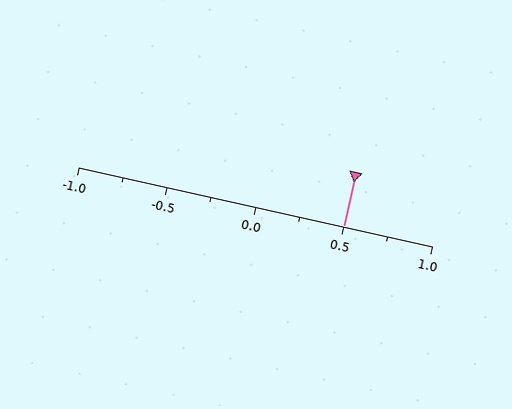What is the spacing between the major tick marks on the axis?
The major ticks are spaced 0.5 apart.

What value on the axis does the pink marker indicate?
The marker indicates approximately 0.5.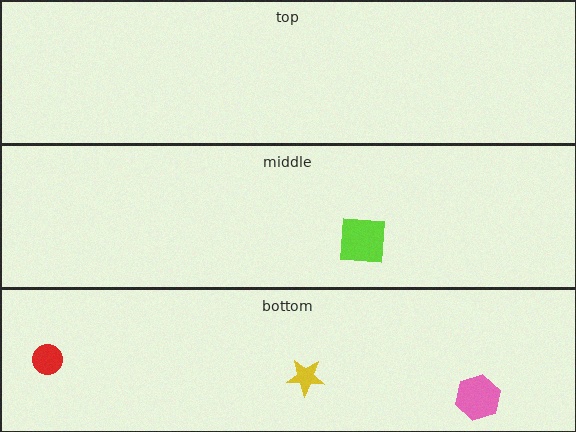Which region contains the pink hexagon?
The bottom region.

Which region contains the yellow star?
The bottom region.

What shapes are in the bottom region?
The pink hexagon, the red circle, the yellow star.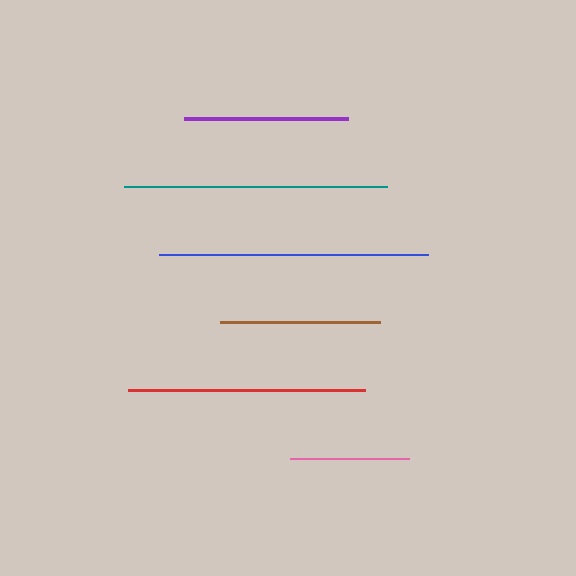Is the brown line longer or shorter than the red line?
The red line is longer than the brown line.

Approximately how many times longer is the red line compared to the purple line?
The red line is approximately 1.4 times the length of the purple line.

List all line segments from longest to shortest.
From longest to shortest: blue, teal, red, purple, brown, pink.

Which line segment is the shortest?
The pink line is the shortest at approximately 119 pixels.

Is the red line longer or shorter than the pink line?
The red line is longer than the pink line.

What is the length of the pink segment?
The pink segment is approximately 119 pixels long.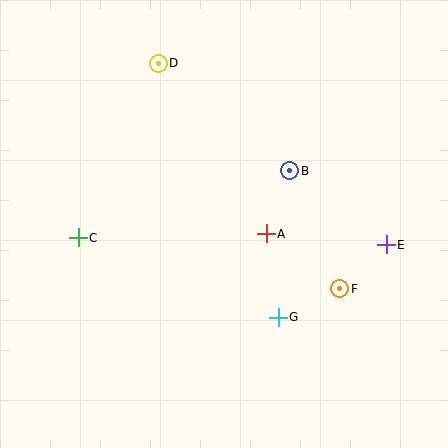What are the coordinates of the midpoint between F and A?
The midpoint between F and A is at (303, 261).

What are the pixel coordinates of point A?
Point A is at (266, 234).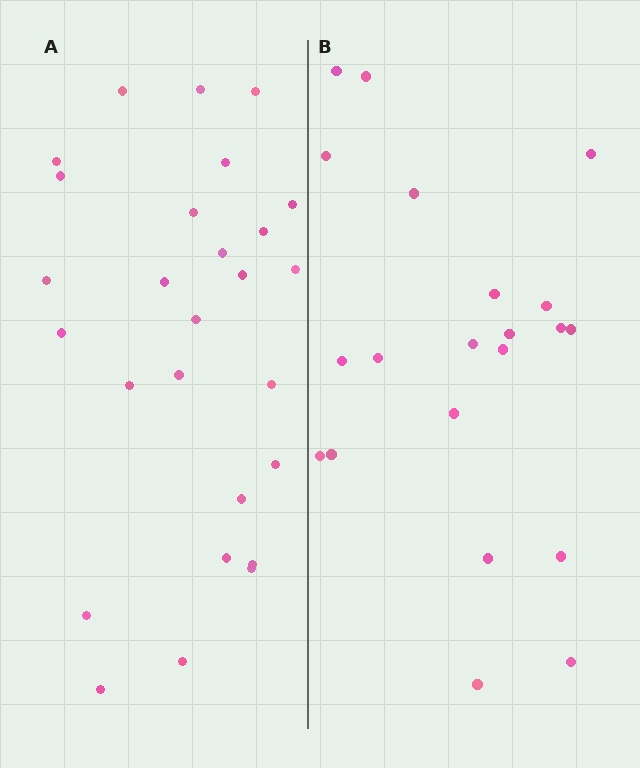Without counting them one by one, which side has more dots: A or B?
Region A (the left region) has more dots.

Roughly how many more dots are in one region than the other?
Region A has about 6 more dots than region B.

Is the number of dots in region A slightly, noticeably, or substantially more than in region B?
Region A has noticeably more, but not dramatically so. The ratio is roughly 1.3 to 1.